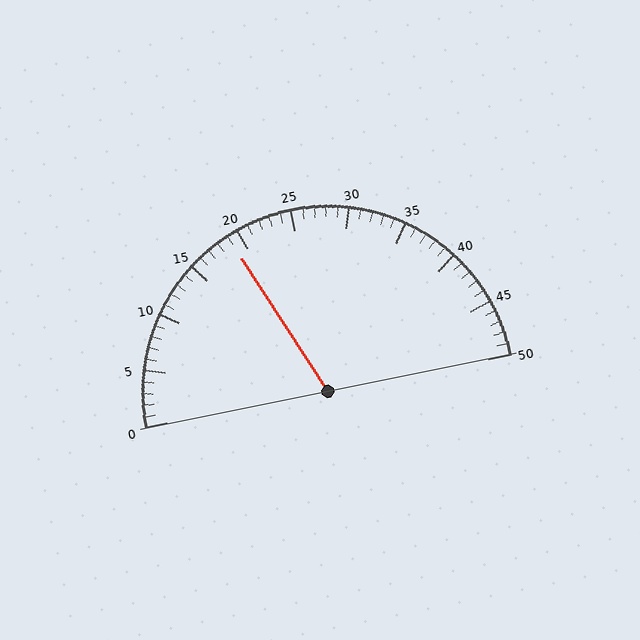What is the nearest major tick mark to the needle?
The nearest major tick mark is 20.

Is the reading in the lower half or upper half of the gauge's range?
The reading is in the lower half of the range (0 to 50).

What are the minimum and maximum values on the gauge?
The gauge ranges from 0 to 50.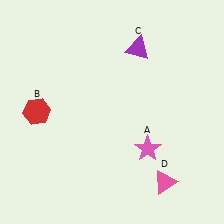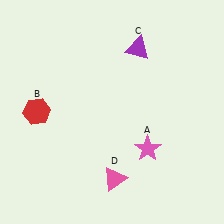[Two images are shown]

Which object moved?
The pink triangle (D) moved left.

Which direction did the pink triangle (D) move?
The pink triangle (D) moved left.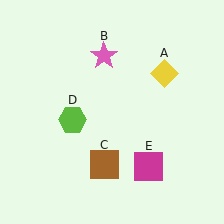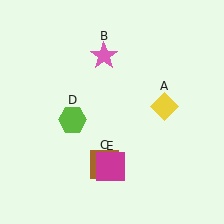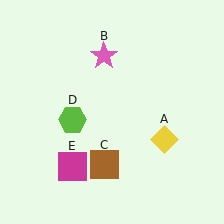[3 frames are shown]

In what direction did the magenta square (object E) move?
The magenta square (object E) moved left.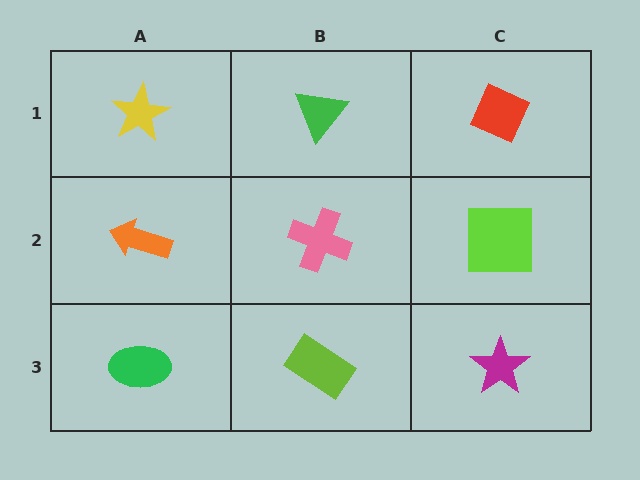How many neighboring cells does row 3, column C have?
2.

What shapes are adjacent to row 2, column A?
A yellow star (row 1, column A), a green ellipse (row 3, column A), a pink cross (row 2, column B).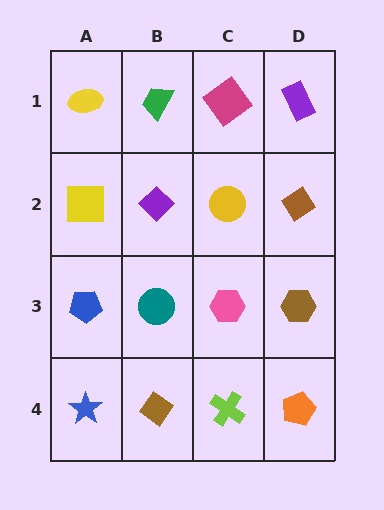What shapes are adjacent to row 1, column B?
A purple diamond (row 2, column B), a yellow ellipse (row 1, column A), a magenta diamond (row 1, column C).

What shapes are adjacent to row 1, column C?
A yellow circle (row 2, column C), a green trapezoid (row 1, column B), a purple rectangle (row 1, column D).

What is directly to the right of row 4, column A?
A brown diamond.